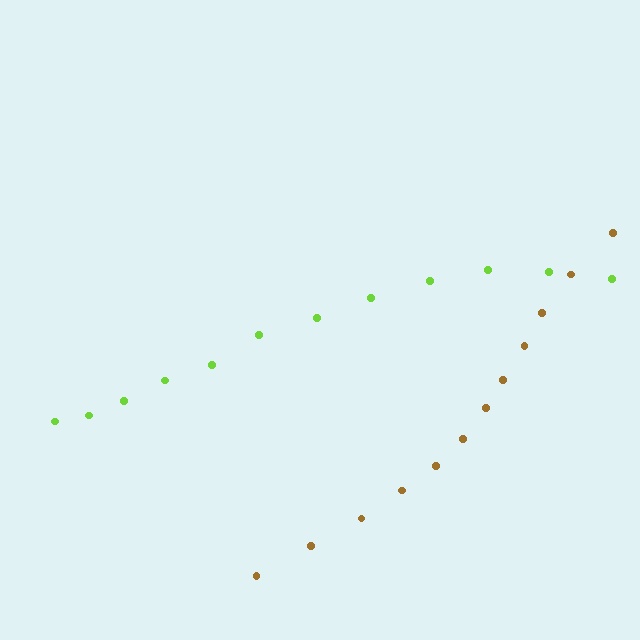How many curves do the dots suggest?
There are 2 distinct paths.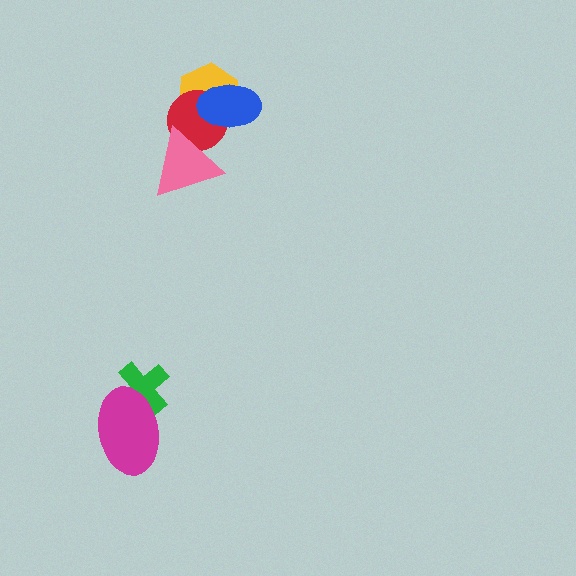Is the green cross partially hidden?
Yes, it is partially covered by another shape.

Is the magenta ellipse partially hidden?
No, no other shape covers it.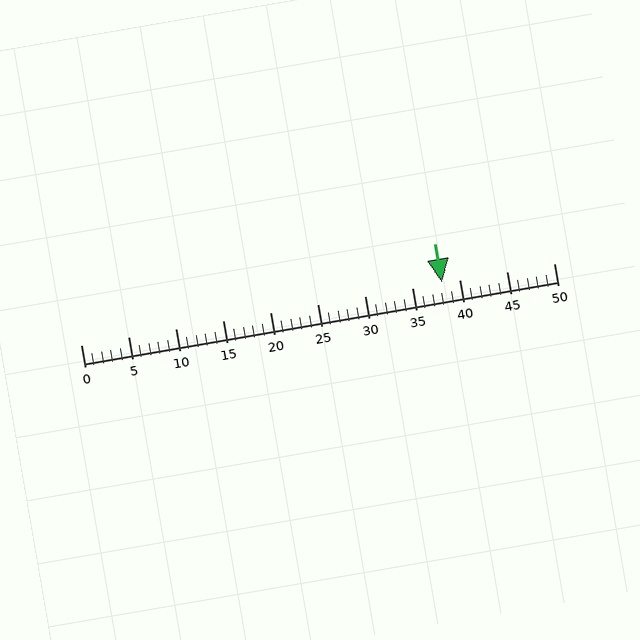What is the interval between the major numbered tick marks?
The major tick marks are spaced 5 units apart.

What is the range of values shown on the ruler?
The ruler shows values from 0 to 50.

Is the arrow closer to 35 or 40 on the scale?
The arrow is closer to 40.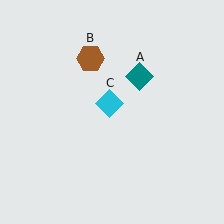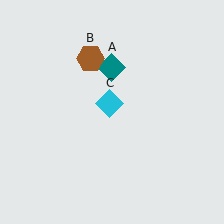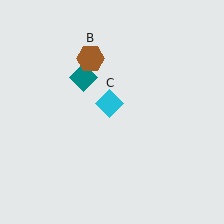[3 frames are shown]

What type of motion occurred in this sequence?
The teal diamond (object A) rotated counterclockwise around the center of the scene.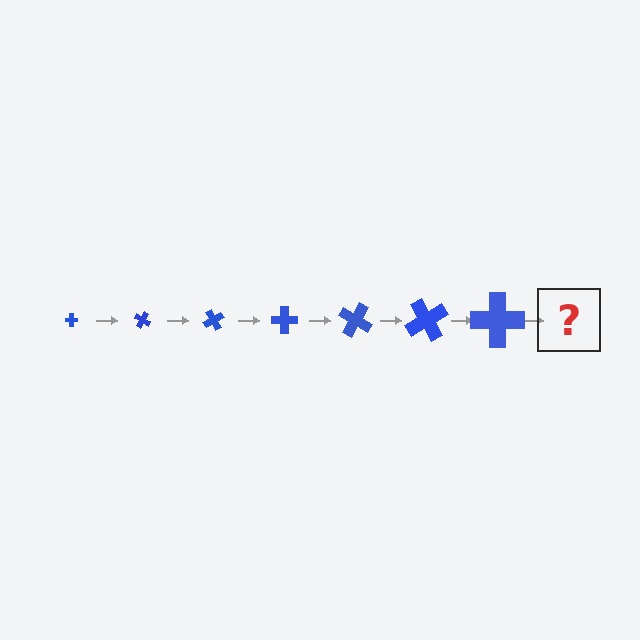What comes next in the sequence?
The next element should be a cross, larger than the previous one and rotated 210 degrees from the start.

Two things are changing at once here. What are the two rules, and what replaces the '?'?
The two rules are that the cross grows larger each step and it rotates 30 degrees each step. The '?' should be a cross, larger than the previous one and rotated 210 degrees from the start.